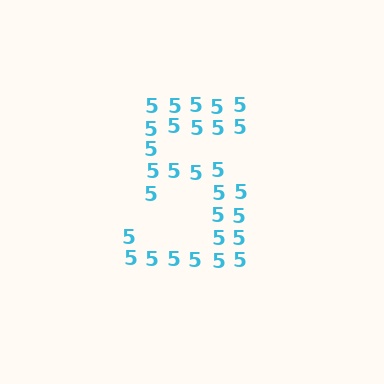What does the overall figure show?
The overall figure shows the digit 5.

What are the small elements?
The small elements are digit 5's.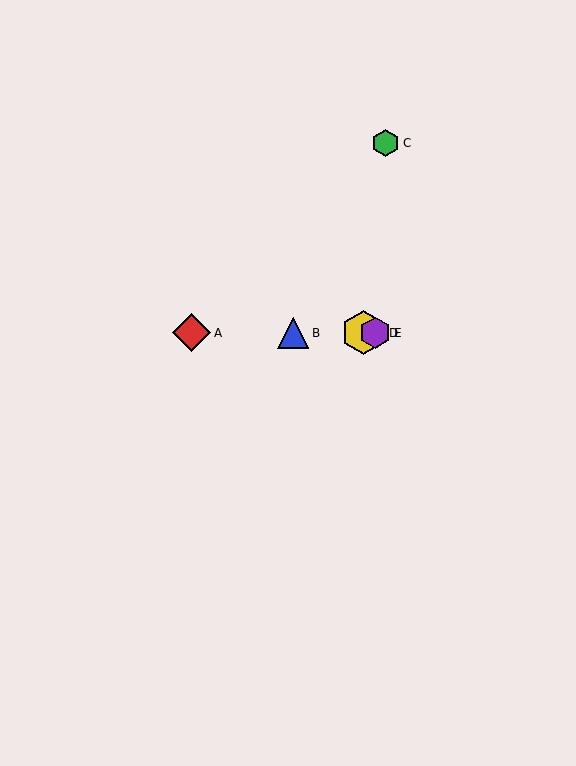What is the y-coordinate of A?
Object A is at y≈333.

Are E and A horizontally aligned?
Yes, both are at y≈333.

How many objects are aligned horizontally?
4 objects (A, B, D, E) are aligned horizontally.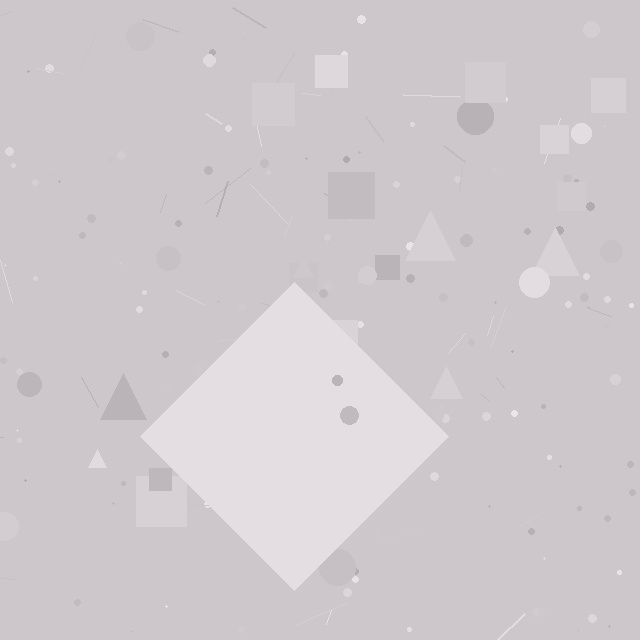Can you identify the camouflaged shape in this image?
The camouflaged shape is a diamond.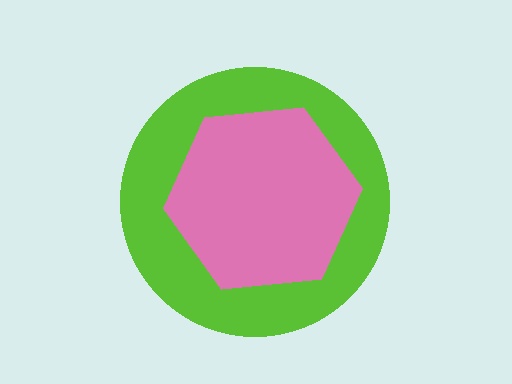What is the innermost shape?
The pink hexagon.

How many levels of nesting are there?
2.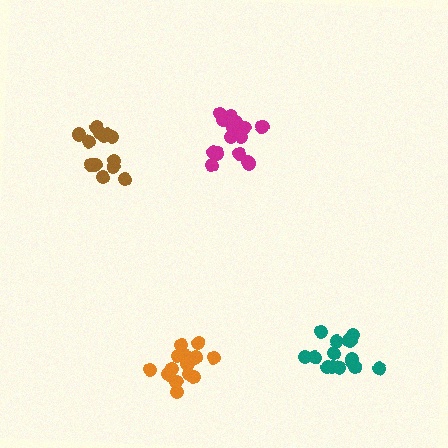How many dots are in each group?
Group 1: 13 dots, Group 2: 15 dots, Group 3: 16 dots, Group 4: 16 dots (60 total).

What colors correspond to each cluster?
The clusters are colored: brown, magenta, orange, teal.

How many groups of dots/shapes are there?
There are 4 groups.